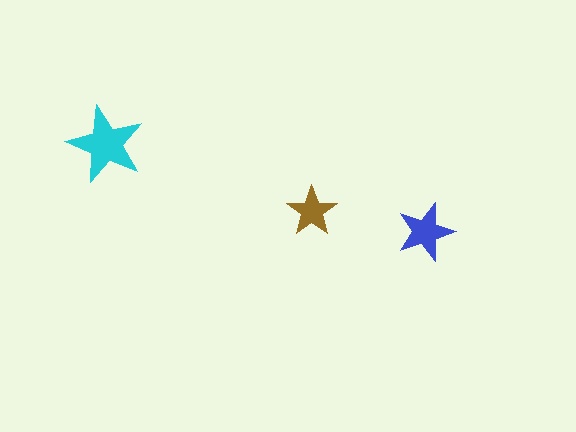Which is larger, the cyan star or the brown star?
The cyan one.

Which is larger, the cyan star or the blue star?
The cyan one.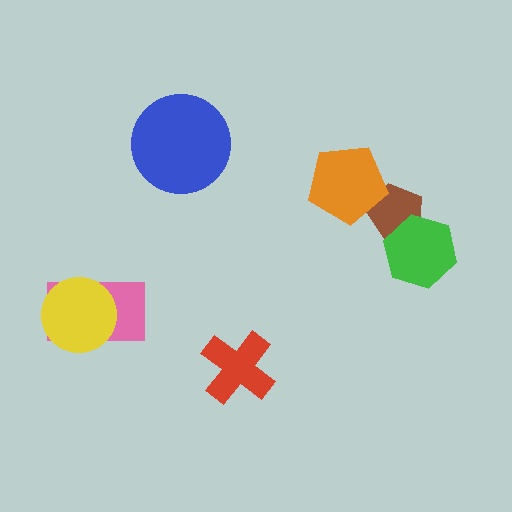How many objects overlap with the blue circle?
0 objects overlap with the blue circle.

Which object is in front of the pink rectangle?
The yellow circle is in front of the pink rectangle.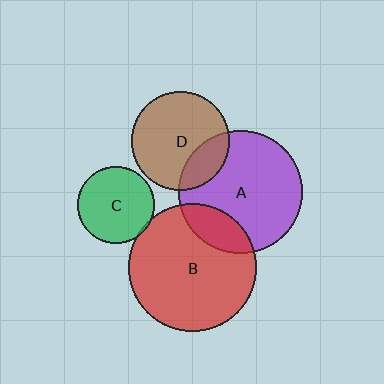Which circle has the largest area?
Circle B (red).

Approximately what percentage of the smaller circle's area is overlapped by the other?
Approximately 20%.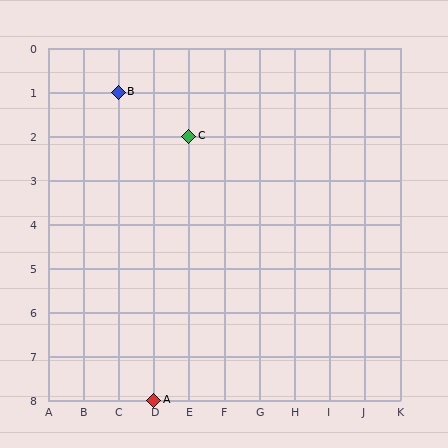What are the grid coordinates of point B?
Point B is at grid coordinates (C, 1).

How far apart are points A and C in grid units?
Points A and C are 1 column and 6 rows apart (about 6.1 grid units diagonally).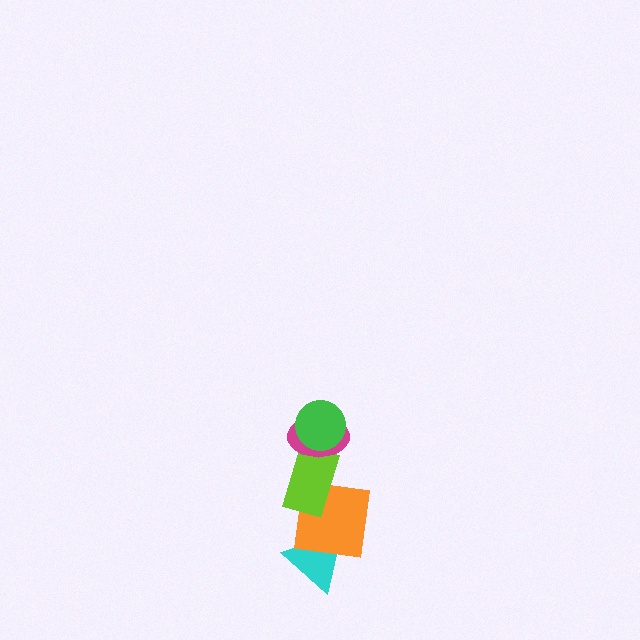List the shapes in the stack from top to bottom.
From top to bottom: the green circle, the magenta ellipse, the lime rectangle, the orange square, the cyan triangle.